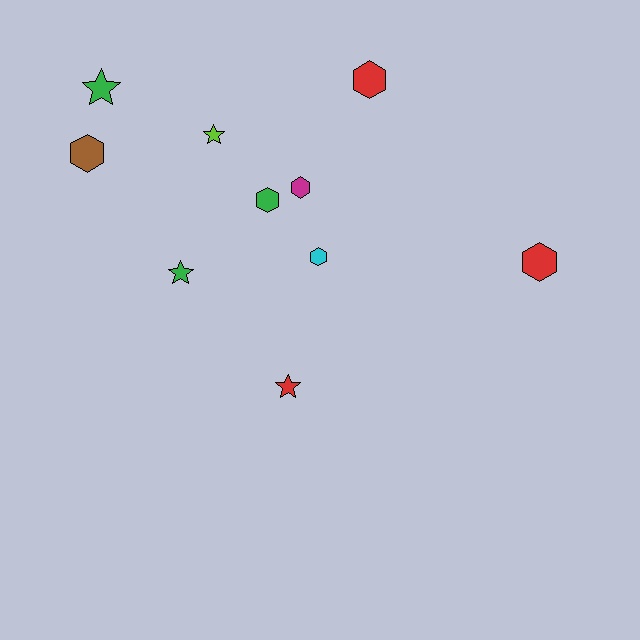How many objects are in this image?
There are 10 objects.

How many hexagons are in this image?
There are 6 hexagons.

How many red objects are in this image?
There are 3 red objects.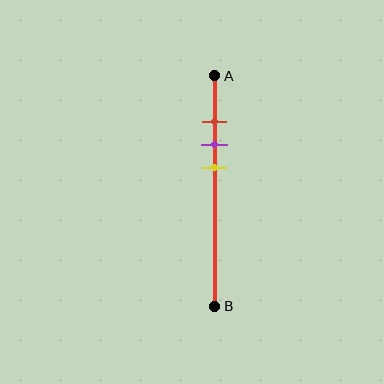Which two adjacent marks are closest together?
The red and purple marks are the closest adjacent pair.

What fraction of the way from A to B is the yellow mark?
The yellow mark is approximately 40% (0.4) of the way from A to B.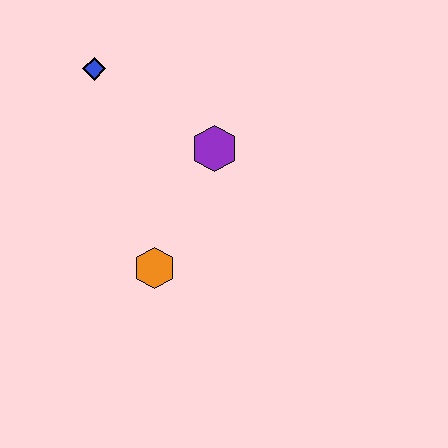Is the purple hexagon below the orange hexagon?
No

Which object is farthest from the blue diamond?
The orange hexagon is farthest from the blue diamond.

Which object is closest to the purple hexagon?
The orange hexagon is closest to the purple hexagon.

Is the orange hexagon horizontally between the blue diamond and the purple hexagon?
Yes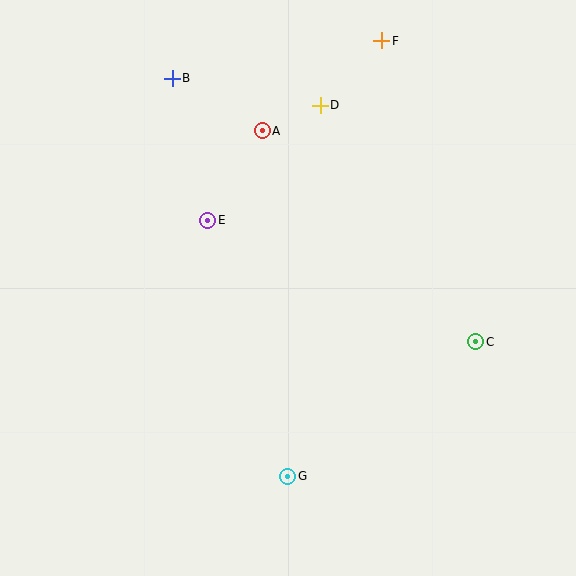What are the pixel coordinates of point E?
Point E is at (208, 220).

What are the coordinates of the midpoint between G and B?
The midpoint between G and B is at (230, 277).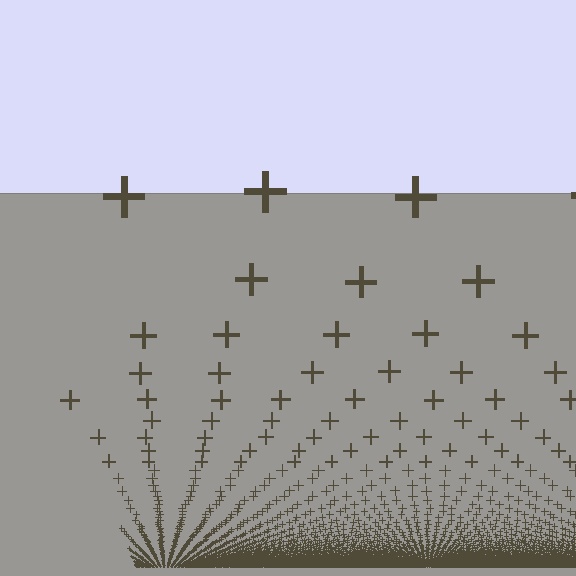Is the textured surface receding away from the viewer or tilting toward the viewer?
The surface appears to tilt toward the viewer. Texture elements get larger and sparser toward the top.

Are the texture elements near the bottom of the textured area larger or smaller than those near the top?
Smaller. The gradient is inverted — elements near the bottom are smaller and denser.